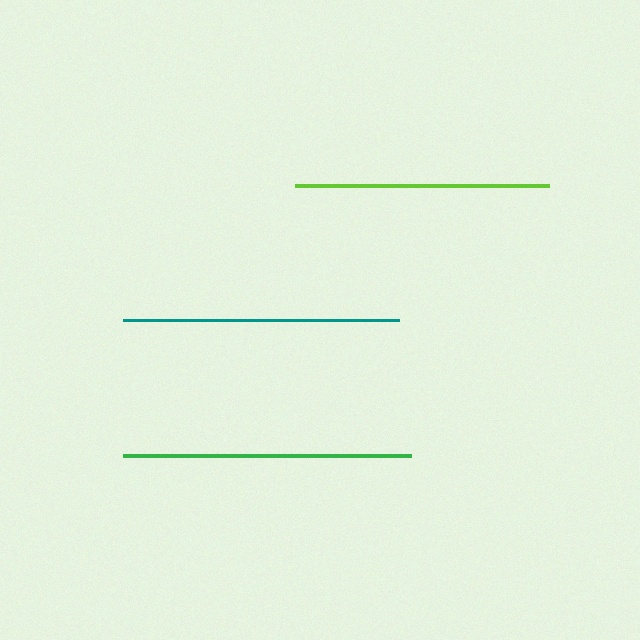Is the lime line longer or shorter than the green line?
The green line is longer than the lime line.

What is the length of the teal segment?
The teal segment is approximately 275 pixels long.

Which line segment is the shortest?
The lime line is the shortest at approximately 255 pixels.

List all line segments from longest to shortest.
From longest to shortest: green, teal, lime.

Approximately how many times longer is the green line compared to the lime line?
The green line is approximately 1.1 times the length of the lime line.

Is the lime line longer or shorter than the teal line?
The teal line is longer than the lime line.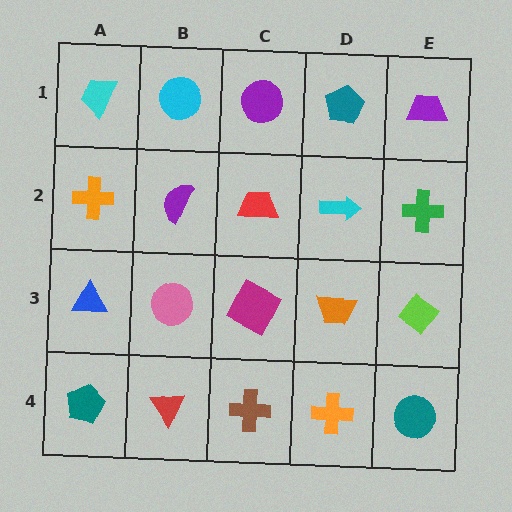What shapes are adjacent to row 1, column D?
A cyan arrow (row 2, column D), a purple circle (row 1, column C), a purple trapezoid (row 1, column E).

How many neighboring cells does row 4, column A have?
2.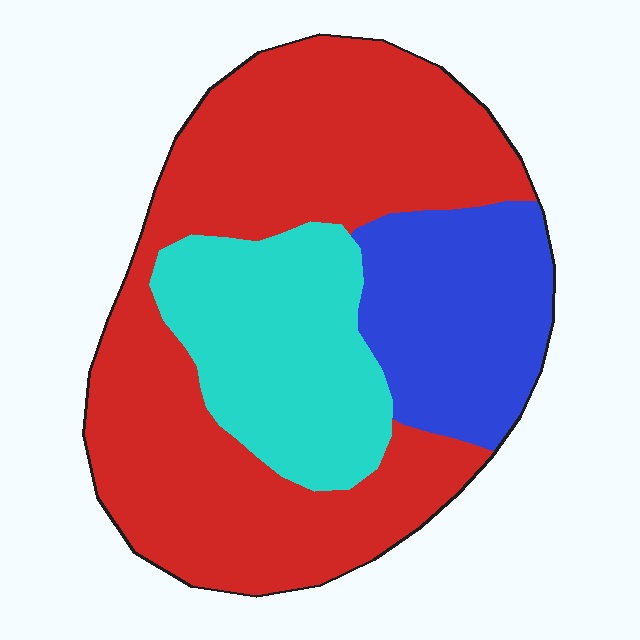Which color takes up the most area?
Red, at roughly 55%.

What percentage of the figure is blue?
Blue takes up about one fifth (1/5) of the figure.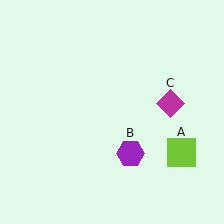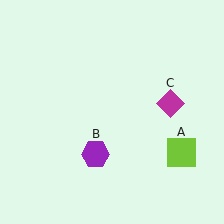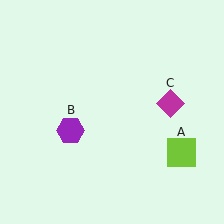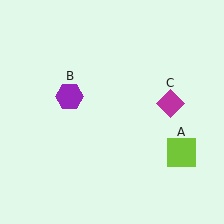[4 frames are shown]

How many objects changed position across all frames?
1 object changed position: purple hexagon (object B).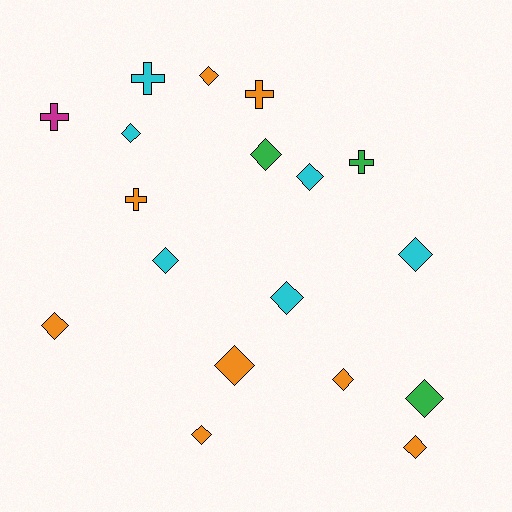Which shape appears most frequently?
Diamond, with 13 objects.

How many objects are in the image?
There are 18 objects.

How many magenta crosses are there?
There is 1 magenta cross.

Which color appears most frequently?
Orange, with 8 objects.